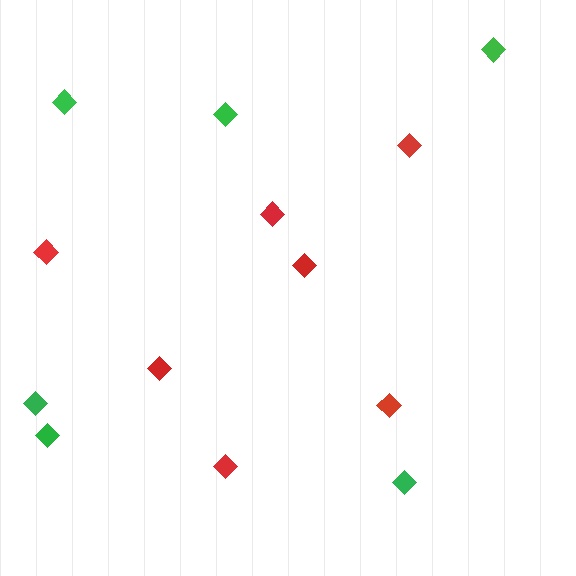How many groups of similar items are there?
There are 2 groups: one group of green diamonds (6) and one group of red diamonds (7).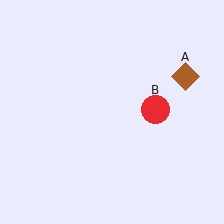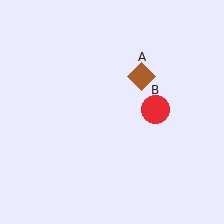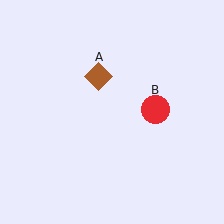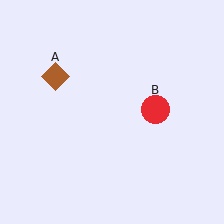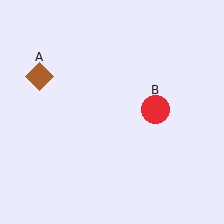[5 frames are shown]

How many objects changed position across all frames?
1 object changed position: brown diamond (object A).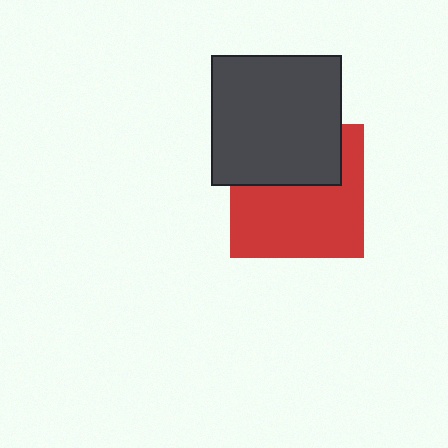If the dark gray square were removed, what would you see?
You would see the complete red square.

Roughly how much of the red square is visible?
About half of it is visible (roughly 61%).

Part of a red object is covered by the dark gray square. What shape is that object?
It is a square.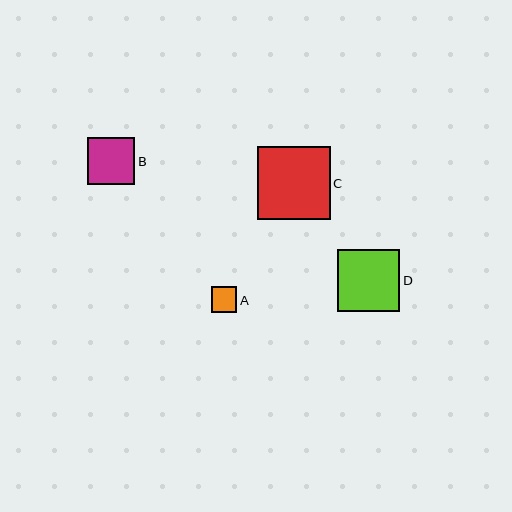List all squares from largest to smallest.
From largest to smallest: C, D, B, A.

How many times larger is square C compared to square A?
Square C is approximately 2.8 times the size of square A.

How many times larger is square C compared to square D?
Square C is approximately 1.2 times the size of square D.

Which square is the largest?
Square C is the largest with a size of approximately 72 pixels.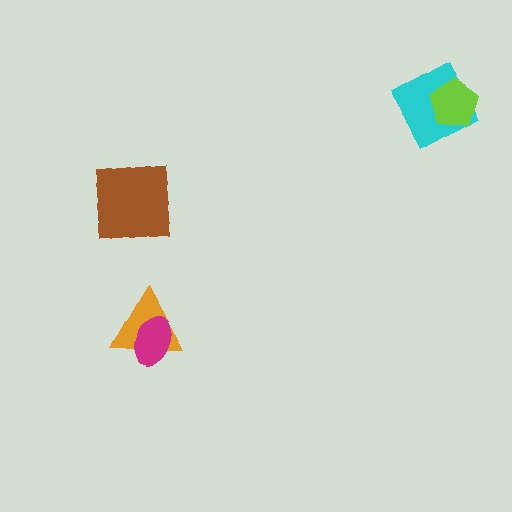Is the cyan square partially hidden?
Yes, it is partially covered by another shape.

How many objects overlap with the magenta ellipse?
1 object overlaps with the magenta ellipse.